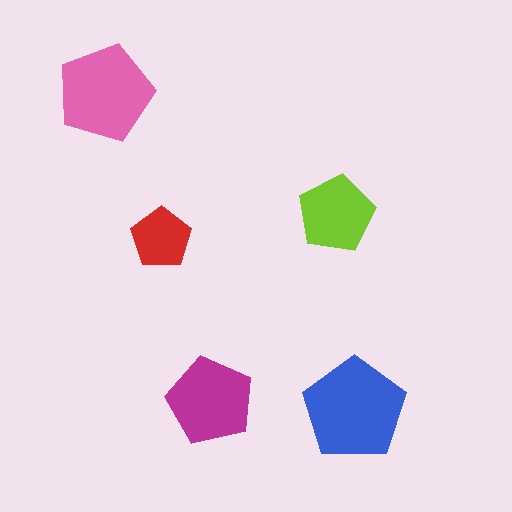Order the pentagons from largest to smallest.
the blue one, the pink one, the magenta one, the lime one, the red one.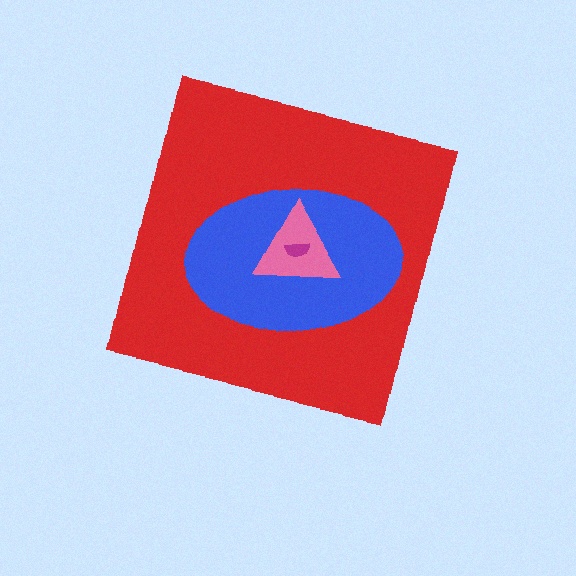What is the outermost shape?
The red square.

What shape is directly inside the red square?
The blue ellipse.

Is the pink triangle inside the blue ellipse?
Yes.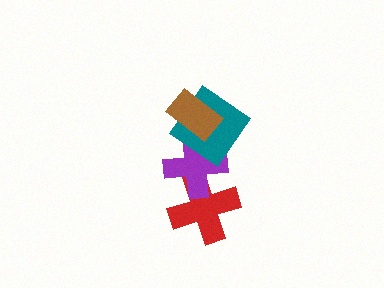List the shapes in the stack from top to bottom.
From top to bottom: the brown rectangle, the teal diamond, the purple cross, the red cross.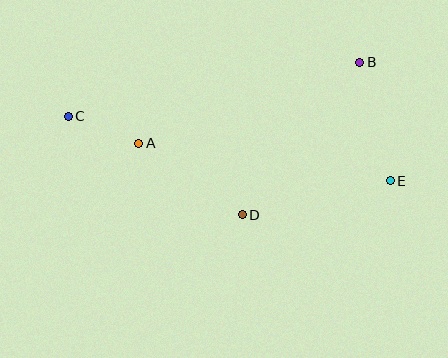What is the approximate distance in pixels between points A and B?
The distance between A and B is approximately 236 pixels.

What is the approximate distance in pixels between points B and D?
The distance between B and D is approximately 193 pixels.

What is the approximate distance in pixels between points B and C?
The distance between B and C is approximately 297 pixels.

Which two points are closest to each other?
Points A and C are closest to each other.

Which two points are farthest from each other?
Points C and E are farthest from each other.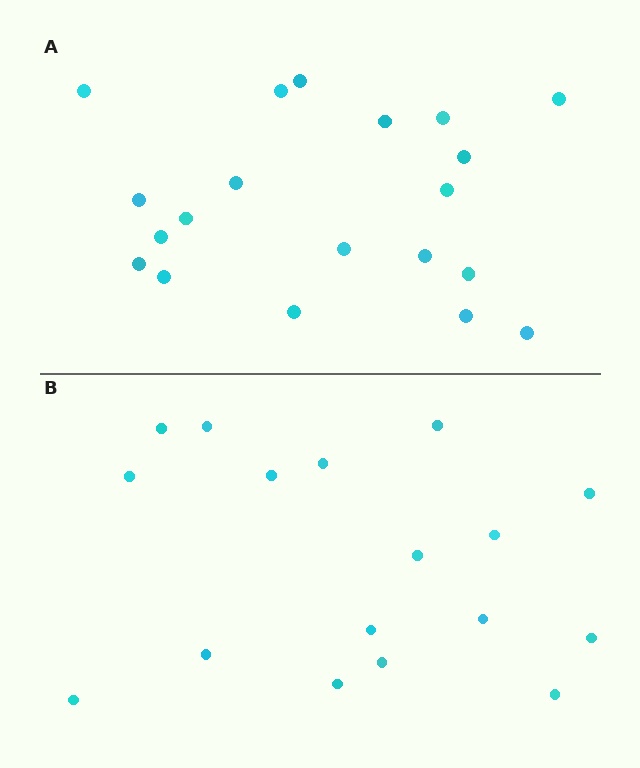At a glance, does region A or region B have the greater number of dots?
Region A (the top region) has more dots.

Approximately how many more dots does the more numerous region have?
Region A has just a few more — roughly 2 or 3 more dots than region B.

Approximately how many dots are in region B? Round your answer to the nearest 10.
About 20 dots. (The exact count is 17, which rounds to 20.)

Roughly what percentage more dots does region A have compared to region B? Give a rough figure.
About 20% more.